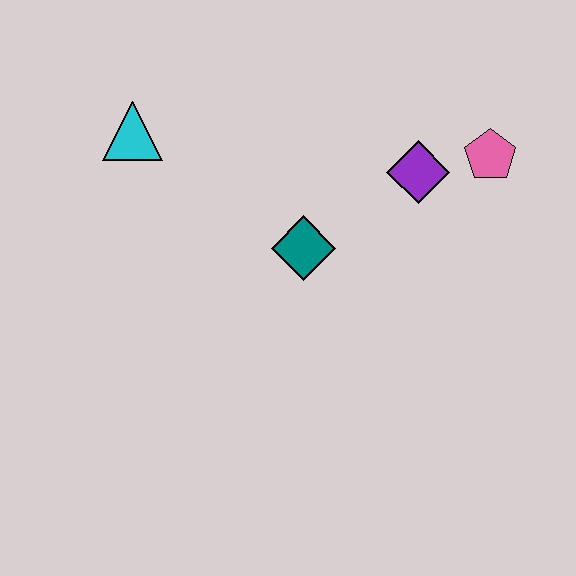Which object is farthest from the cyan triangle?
The pink pentagon is farthest from the cyan triangle.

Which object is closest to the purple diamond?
The pink pentagon is closest to the purple diamond.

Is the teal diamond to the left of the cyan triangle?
No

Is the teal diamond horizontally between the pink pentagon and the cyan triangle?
Yes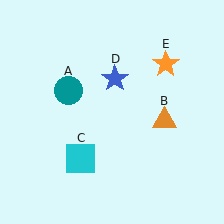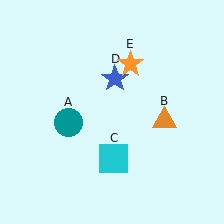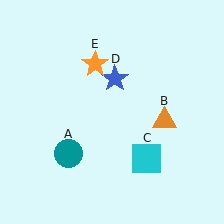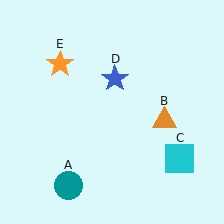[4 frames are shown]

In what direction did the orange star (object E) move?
The orange star (object E) moved left.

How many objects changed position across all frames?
3 objects changed position: teal circle (object A), cyan square (object C), orange star (object E).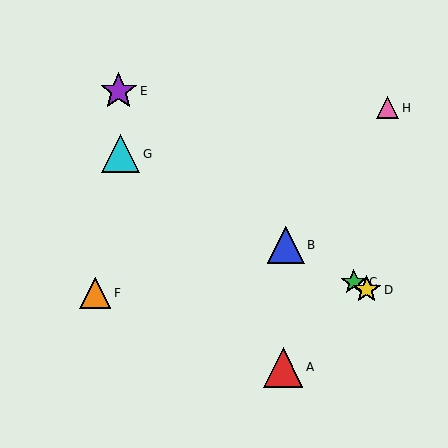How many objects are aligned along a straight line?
4 objects (B, C, D, G) are aligned along a straight line.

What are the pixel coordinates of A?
Object A is at (283, 367).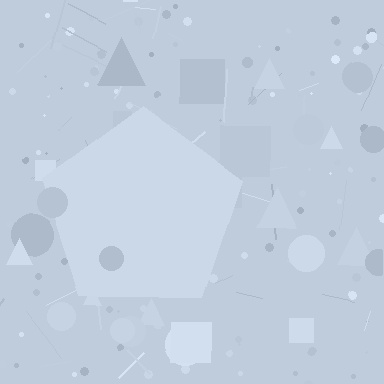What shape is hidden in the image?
A pentagon is hidden in the image.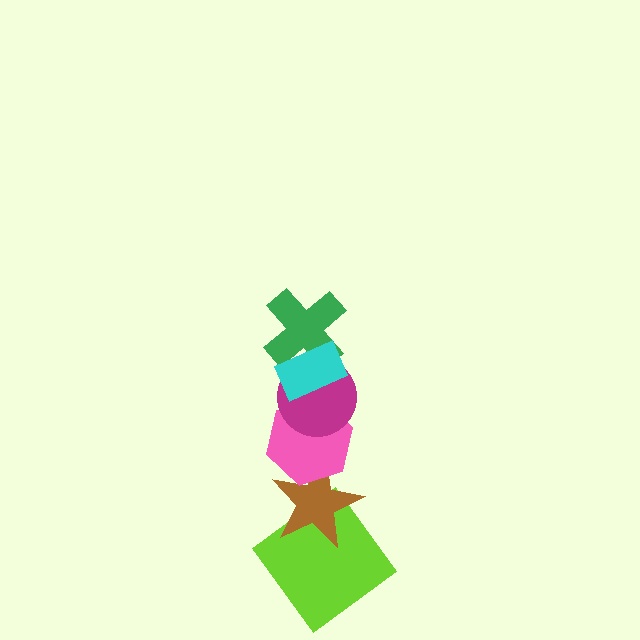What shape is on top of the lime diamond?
The brown star is on top of the lime diamond.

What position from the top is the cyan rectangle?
The cyan rectangle is 1st from the top.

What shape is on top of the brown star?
The pink hexagon is on top of the brown star.